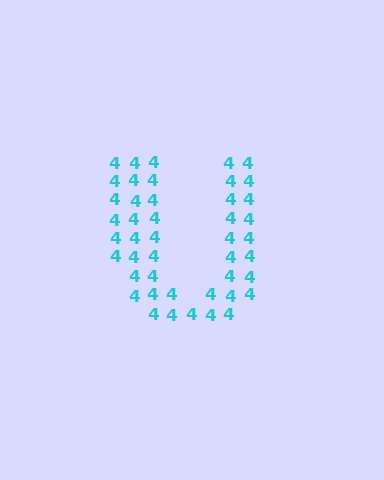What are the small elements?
The small elements are digit 4's.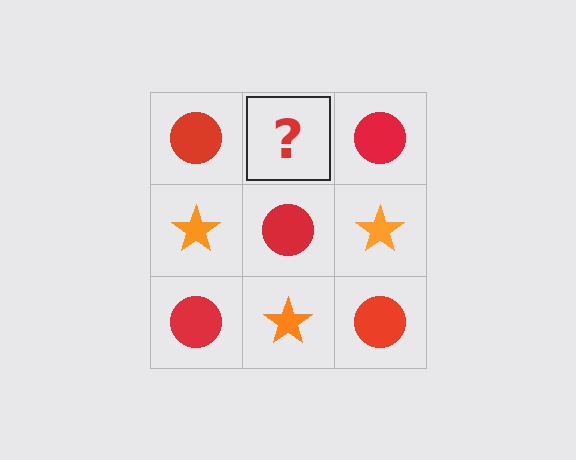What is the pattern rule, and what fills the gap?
The rule is that it alternates red circle and orange star in a checkerboard pattern. The gap should be filled with an orange star.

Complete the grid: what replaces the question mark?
The question mark should be replaced with an orange star.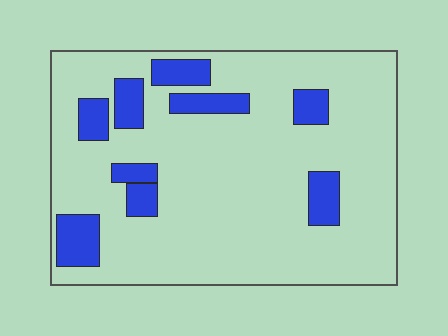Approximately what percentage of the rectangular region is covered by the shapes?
Approximately 15%.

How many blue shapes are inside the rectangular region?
9.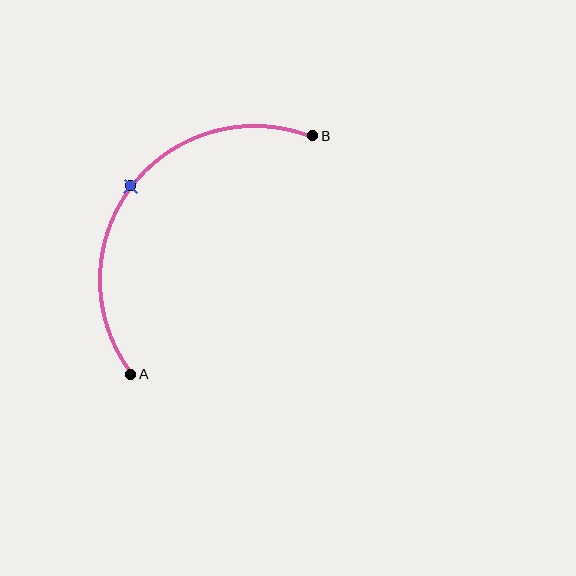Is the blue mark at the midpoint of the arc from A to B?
Yes. The blue mark lies on the arc at equal arc-length from both A and B — it is the arc midpoint.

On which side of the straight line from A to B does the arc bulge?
The arc bulges above and to the left of the straight line connecting A and B.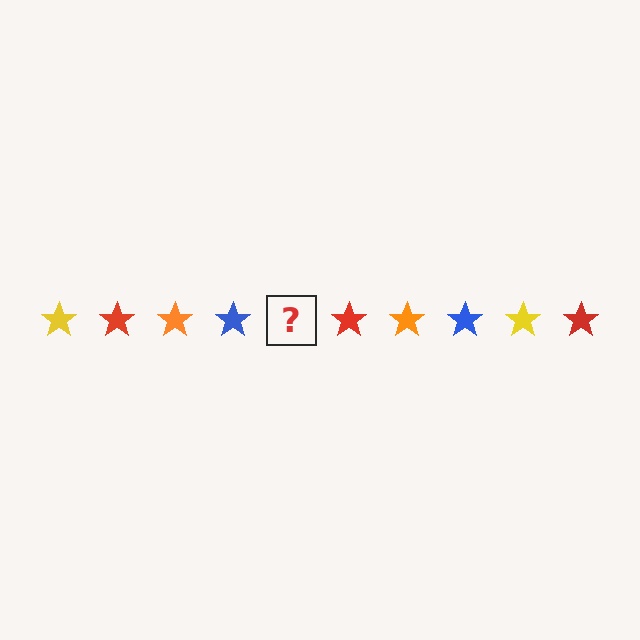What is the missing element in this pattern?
The missing element is a yellow star.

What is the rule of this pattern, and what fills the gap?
The rule is that the pattern cycles through yellow, red, orange, blue stars. The gap should be filled with a yellow star.